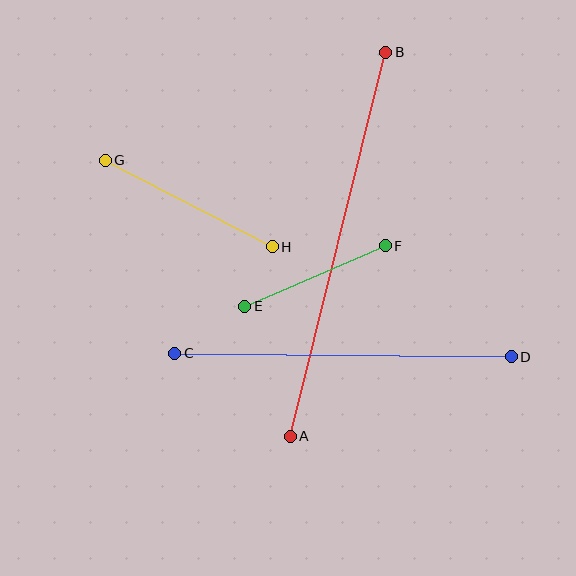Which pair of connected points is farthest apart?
Points A and B are farthest apart.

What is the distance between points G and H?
The distance is approximately 188 pixels.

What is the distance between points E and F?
The distance is approximately 153 pixels.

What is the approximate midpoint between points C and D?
The midpoint is at approximately (343, 355) pixels.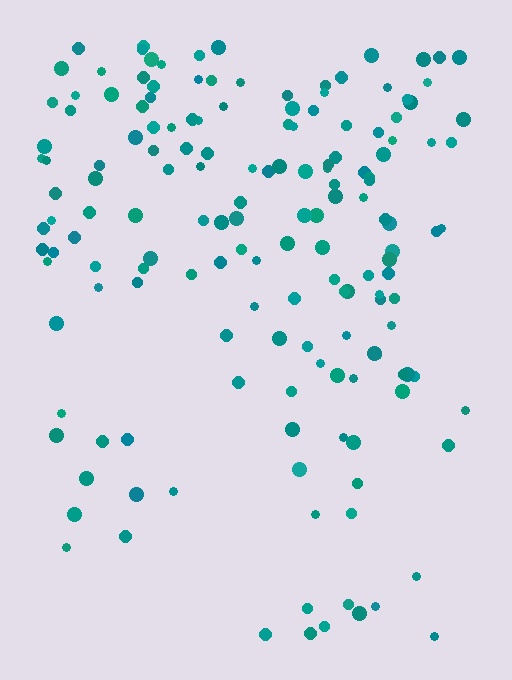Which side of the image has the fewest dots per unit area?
The bottom.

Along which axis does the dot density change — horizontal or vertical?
Vertical.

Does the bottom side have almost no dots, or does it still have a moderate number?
Still a moderate number, just noticeably fewer than the top.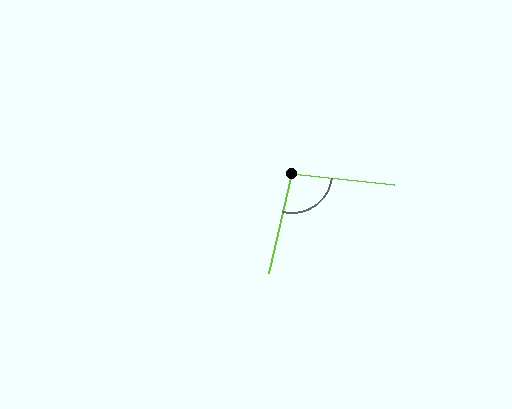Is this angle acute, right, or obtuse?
It is obtuse.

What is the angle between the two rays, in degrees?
Approximately 97 degrees.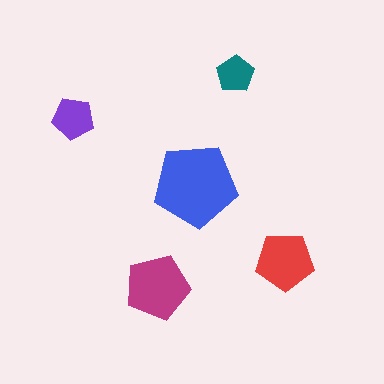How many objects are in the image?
There are 5 objects in the image.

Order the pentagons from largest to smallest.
the blue one, the magenta one, the red one, the purple one, the teal one.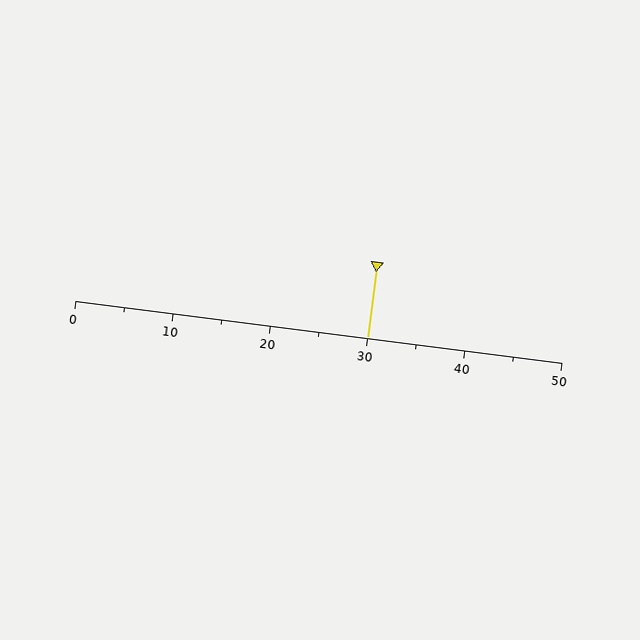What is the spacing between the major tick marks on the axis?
The major ticks are spaced 10 apart.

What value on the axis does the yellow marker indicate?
The marker indicates approximately 30.